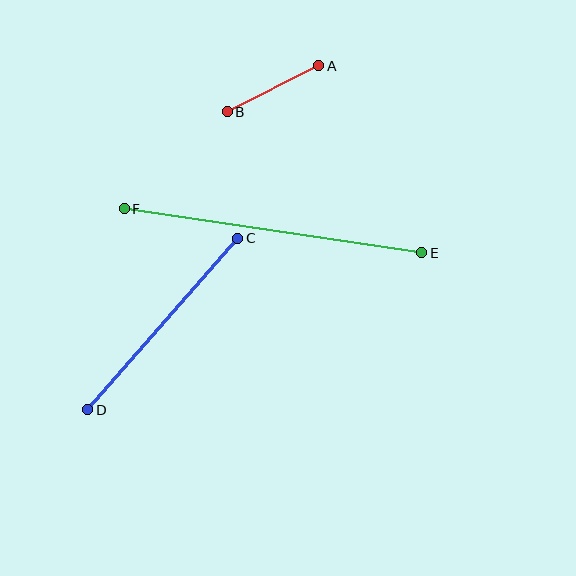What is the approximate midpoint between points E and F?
The midpoint is at approximately (273, 231) pixels.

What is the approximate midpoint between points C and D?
The midpoint is at approximately (163, 324) pixels.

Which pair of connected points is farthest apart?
Points E and F are farthest apart.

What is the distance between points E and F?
The distance is approximately 301 pixels.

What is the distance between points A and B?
The distance is approximately 102 pixels.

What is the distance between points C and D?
The distance is approximately 228 pixels.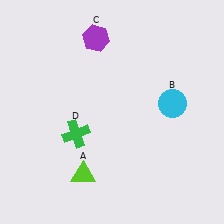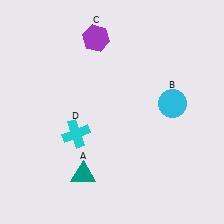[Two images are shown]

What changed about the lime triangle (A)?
In Image 1, A is lime. In Image 2, it changed to teal.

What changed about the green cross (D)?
In Image 1, D is green. In Image 2, it changed to cyan.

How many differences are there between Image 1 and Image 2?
There are 2 differences between the two images.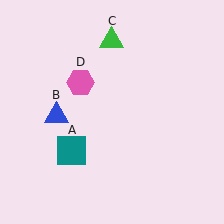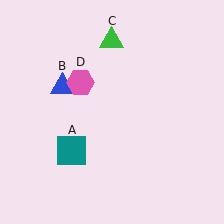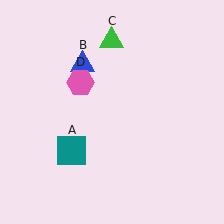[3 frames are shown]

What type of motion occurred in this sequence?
The blue triangle (object B) rotated clockwise around the center of the scene.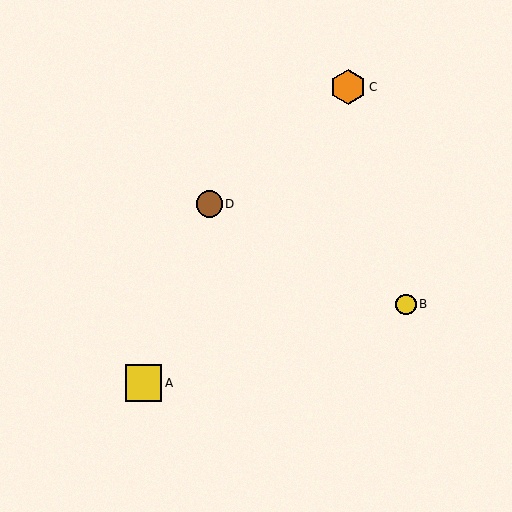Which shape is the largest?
The yellow square (labeled A) is the largest.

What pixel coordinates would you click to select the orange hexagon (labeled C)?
Click at (348, 87) to select the orange hexagon C.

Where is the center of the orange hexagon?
The center of the orange hexagon is at (348, 87).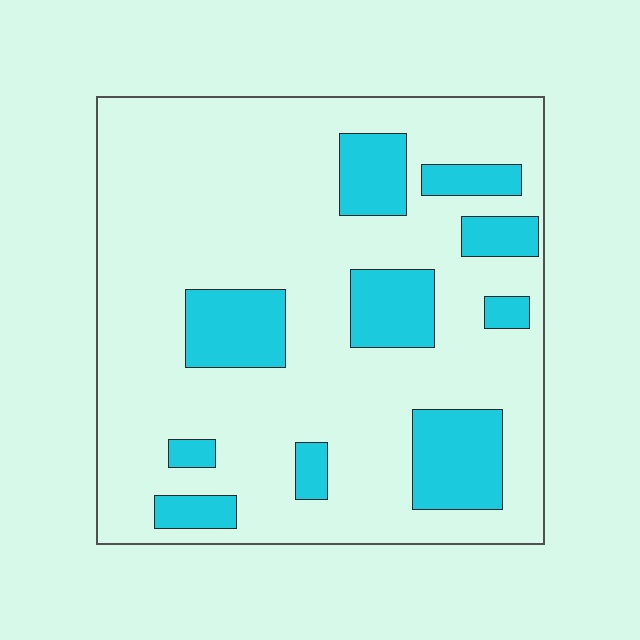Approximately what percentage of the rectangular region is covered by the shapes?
Approximately 20%.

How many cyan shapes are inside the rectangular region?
10.